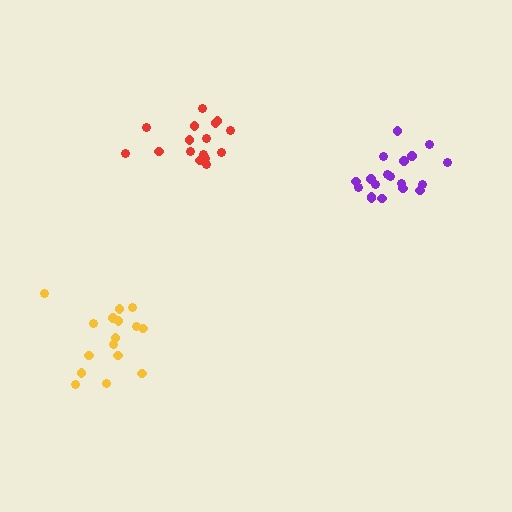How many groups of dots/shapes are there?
There are 3 groups.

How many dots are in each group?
Group 1: 19 dots, Group 2: 16 dots, Group 3: 16 dots (51 total).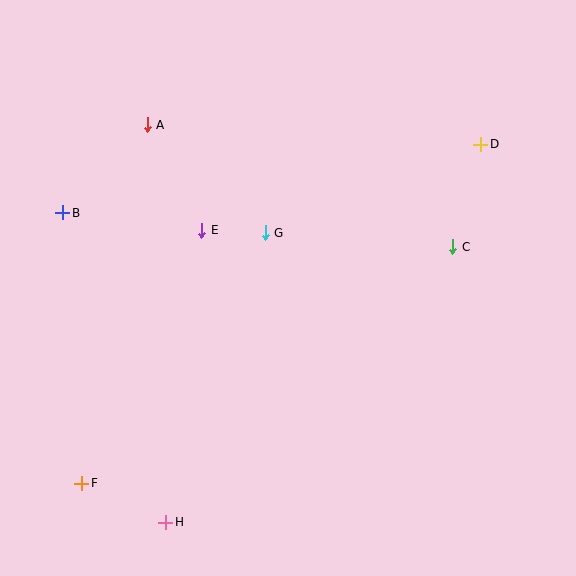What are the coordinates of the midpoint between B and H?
The midpoint between B and H is at (114, 367).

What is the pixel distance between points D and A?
The distance between D and A is 334 pixels.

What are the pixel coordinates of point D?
Point D is at (481, 144).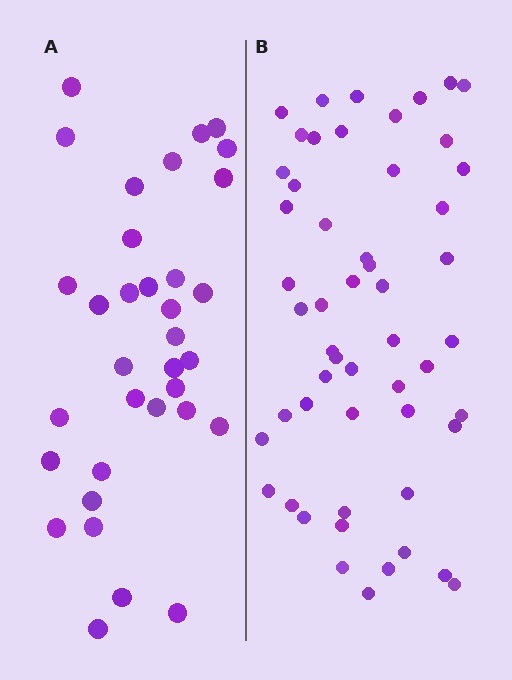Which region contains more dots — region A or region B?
Region B (the right region) has more dots.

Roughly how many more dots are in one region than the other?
Region B has approximately 20 more dots than region A.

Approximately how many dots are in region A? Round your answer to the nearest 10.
About 30 dots. (The exact count is 34, which rounds to 30.)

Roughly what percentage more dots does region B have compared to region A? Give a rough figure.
About 55% more.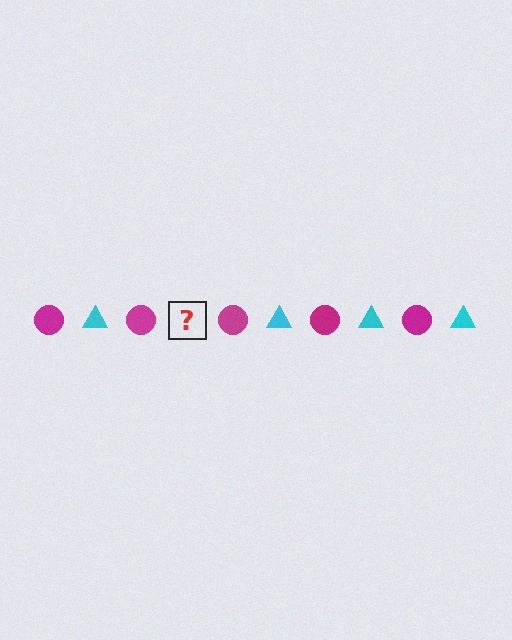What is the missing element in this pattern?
The missing element is a cyan triangle.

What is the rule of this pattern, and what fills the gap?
The rule is that the pattern alternates between magenta circle and cyan triangle. The gap should be filled with a cyan triangle.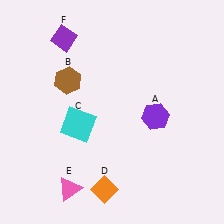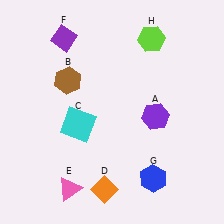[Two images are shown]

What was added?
A blue hexagon (G), a lime hexagon (H) were added in Image 2.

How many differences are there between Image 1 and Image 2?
There are 2 differences between the two images.